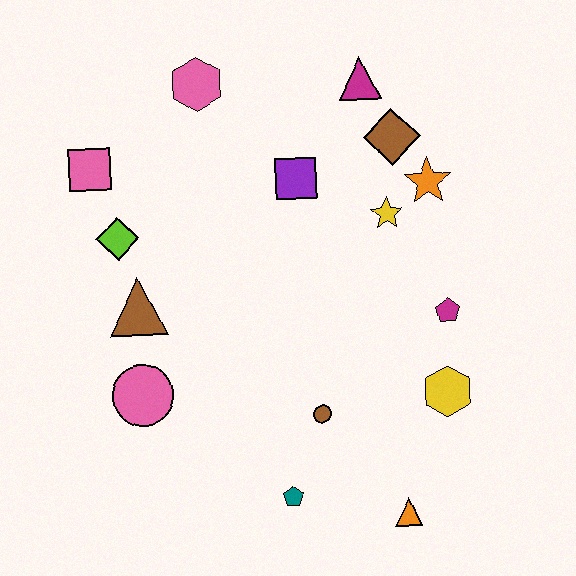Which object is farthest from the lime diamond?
The orange triangle is farthest from the lime diamond.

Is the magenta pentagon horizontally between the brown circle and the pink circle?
No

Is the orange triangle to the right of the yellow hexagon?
No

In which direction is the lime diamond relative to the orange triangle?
The lime diamond is above the orange triangle.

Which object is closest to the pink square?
The lime diamond is closest to the pink square.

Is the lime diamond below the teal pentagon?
No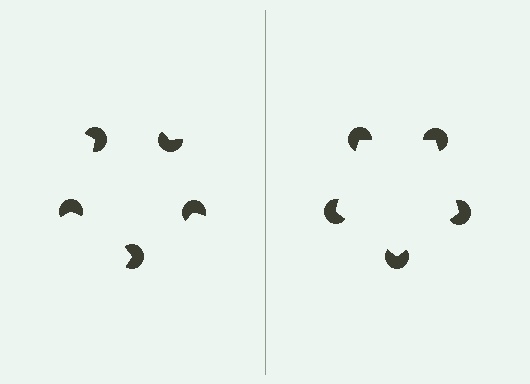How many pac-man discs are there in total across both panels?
10 — 5 on each side.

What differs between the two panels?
The pac-man discs are positioned identically on both sides; only the wedge orientations differ. On the right they align to a pentagon; on the left they are misaligned.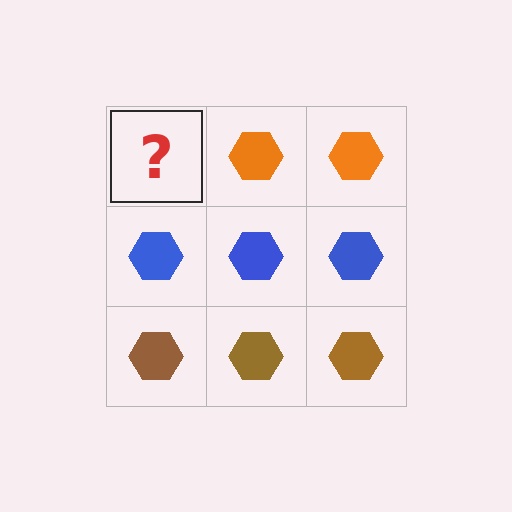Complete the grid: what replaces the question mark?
The question mark should be replaced with an orange hexagon.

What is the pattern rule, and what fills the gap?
The rule is that each row has a consistent color. The gap should be filled with an orange hexagon.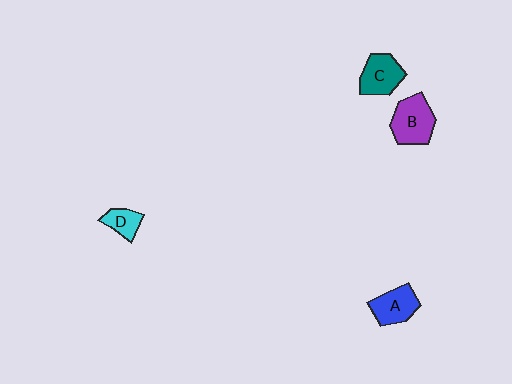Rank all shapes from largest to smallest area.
From largest to smallest: B (purple), C (teal), A (blue), D (cyan).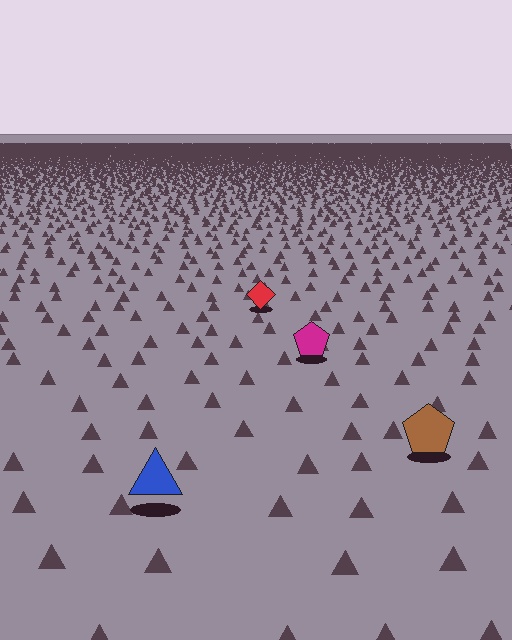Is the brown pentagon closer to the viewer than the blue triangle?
No. The blue triangle is closer — you can tell from the texture gradient: the ground texture is coarser near it.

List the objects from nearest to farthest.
From nearest to farthest: the blue triangle, the brown pentagon, the magenta pentagon, the red diamond.